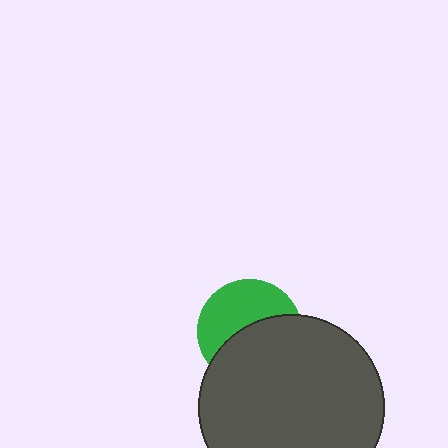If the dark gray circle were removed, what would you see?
You would see the complete green circle.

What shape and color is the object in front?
The object in front is a dark gray circle.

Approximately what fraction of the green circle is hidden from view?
Roughly 52% of the green circle is hidden behind the dark gray circle.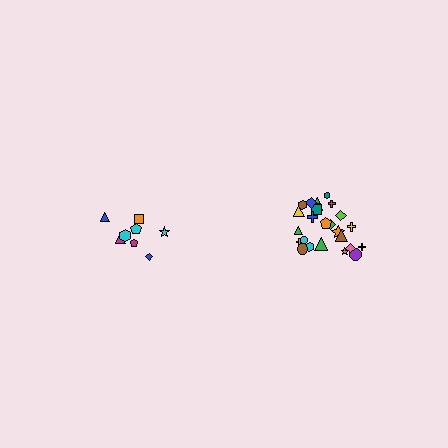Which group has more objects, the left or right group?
The right group.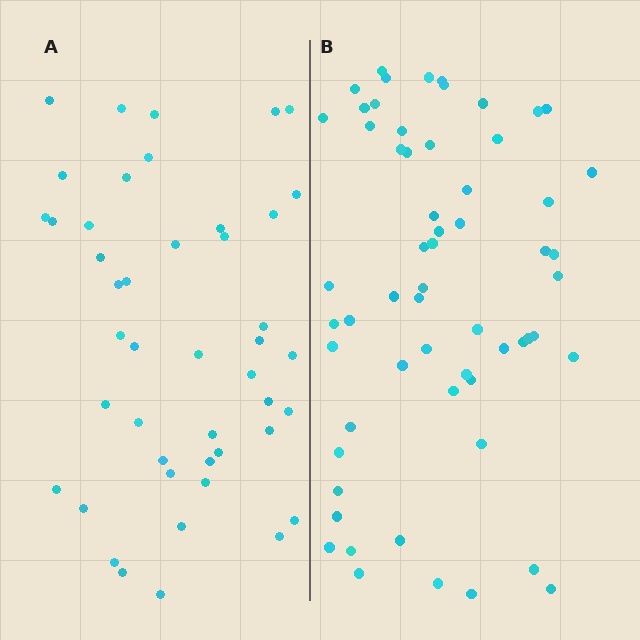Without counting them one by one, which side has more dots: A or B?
Region B (the right region) has more dots.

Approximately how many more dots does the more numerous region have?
Region B has approximately 15 more dots than region A.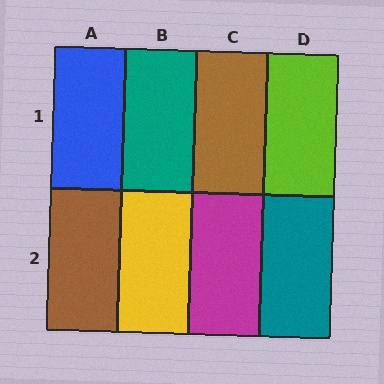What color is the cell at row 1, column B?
Teal.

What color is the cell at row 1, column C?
Brown.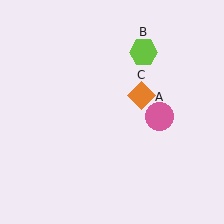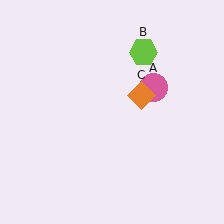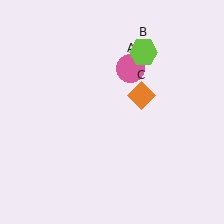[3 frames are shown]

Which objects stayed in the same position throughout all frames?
Lime hexagon (object B) and orange diamond (object C) remained stationary.